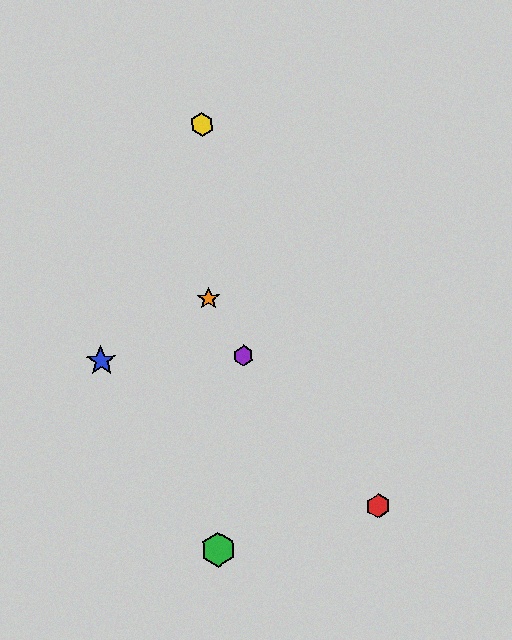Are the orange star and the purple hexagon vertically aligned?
No, the orange star is at x≈209 and the purple hexagon is at x≈243.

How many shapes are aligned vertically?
3 shapes (the green hexagon, the yellow hexagon, the orange star) are aligned vertically.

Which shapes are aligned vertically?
The green hexagon, the yellow hexagon, the orange star are aligned vertically.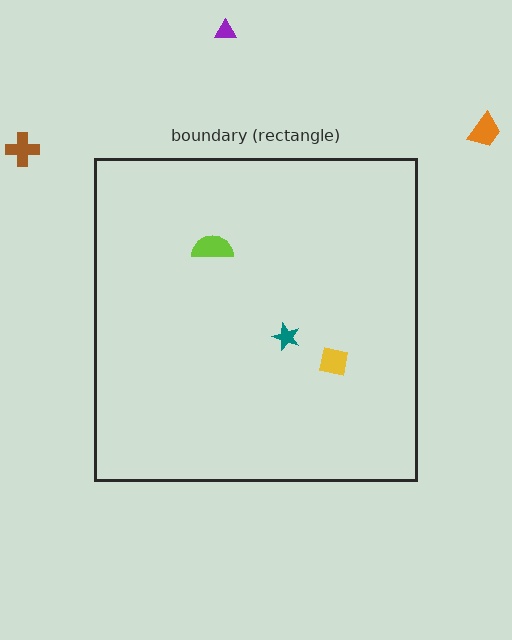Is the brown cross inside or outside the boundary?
Outside.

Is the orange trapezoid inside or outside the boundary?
Outside.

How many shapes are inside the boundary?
3 inside, 3 outside.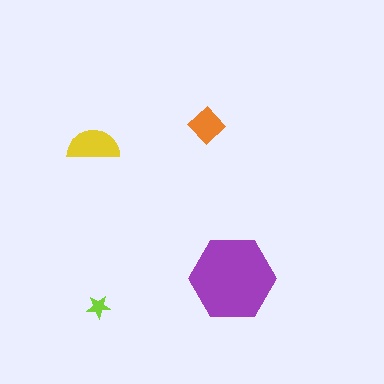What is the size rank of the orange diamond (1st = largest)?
3rd.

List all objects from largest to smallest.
The purple hexagon, the yellow semicircle, the orange diamond, the lime star.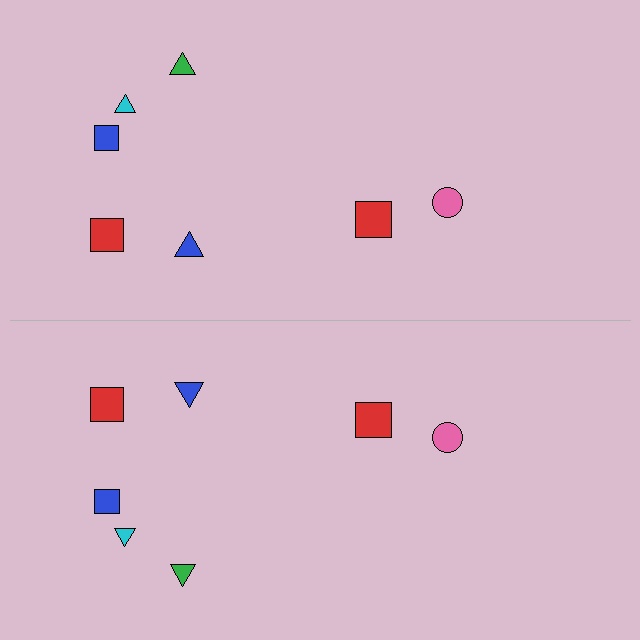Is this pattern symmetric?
Yes, this pattern has bilateral (reflection) symmetry.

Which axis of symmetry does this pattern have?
The pattern has a horizontal axis of symmetry running through the center of the image.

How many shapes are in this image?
There are 14 shapes in this image.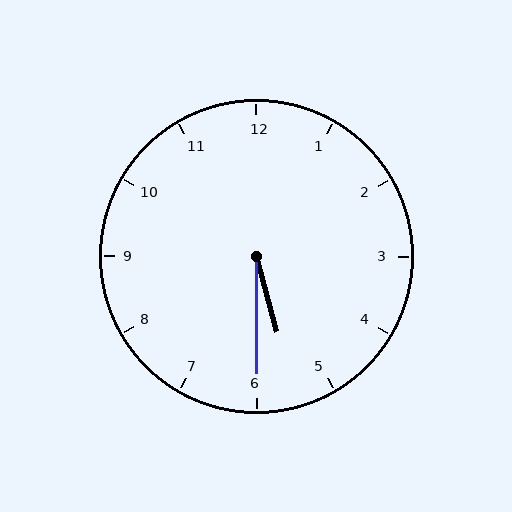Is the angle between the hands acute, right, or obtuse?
It is acute.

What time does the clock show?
5:30.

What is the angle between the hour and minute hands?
Approximately 15 degrees.